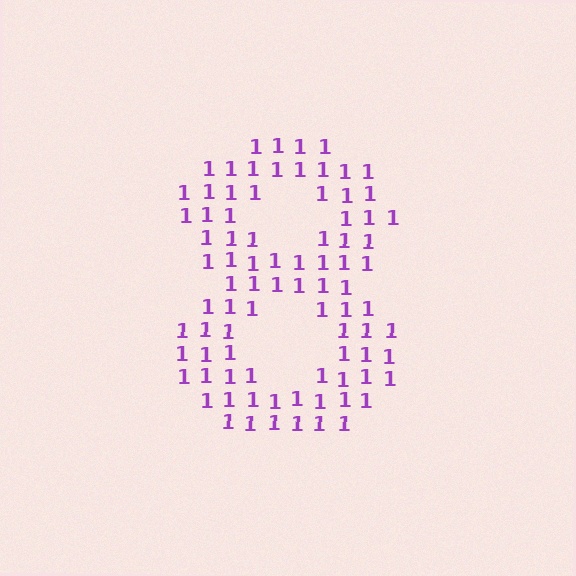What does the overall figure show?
The overall figure shows the digit 8.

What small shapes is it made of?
It is made of small digit 1's.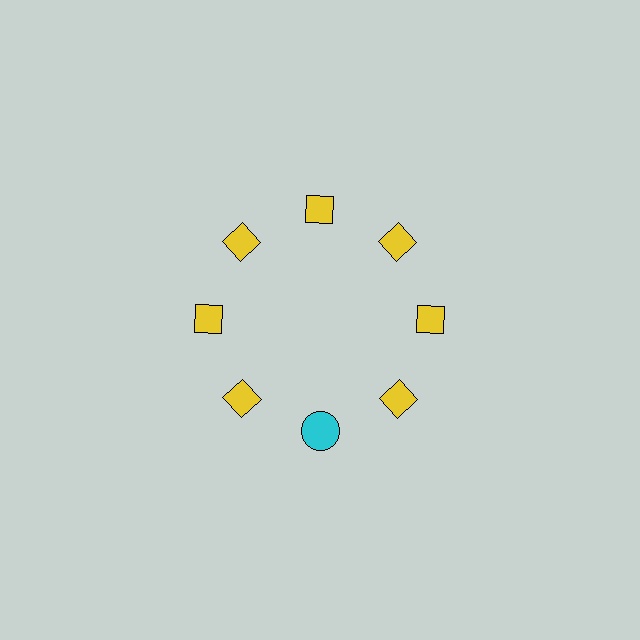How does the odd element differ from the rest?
It differs in both color (cyan instead of yellow) and shape (circle instead of diamond).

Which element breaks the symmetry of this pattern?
The cyan circle at roughly the 6 o'clock position breaks the symmetry. All other shapes are yellow diamonds.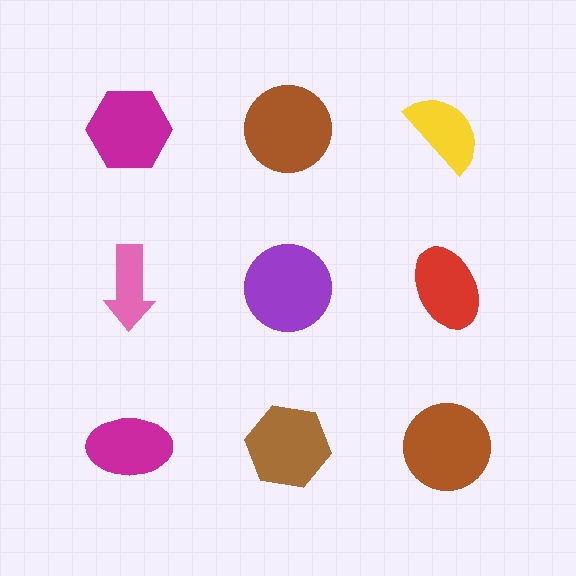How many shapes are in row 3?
3 shapes.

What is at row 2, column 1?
A pink arrow.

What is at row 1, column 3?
A yellow semicircle.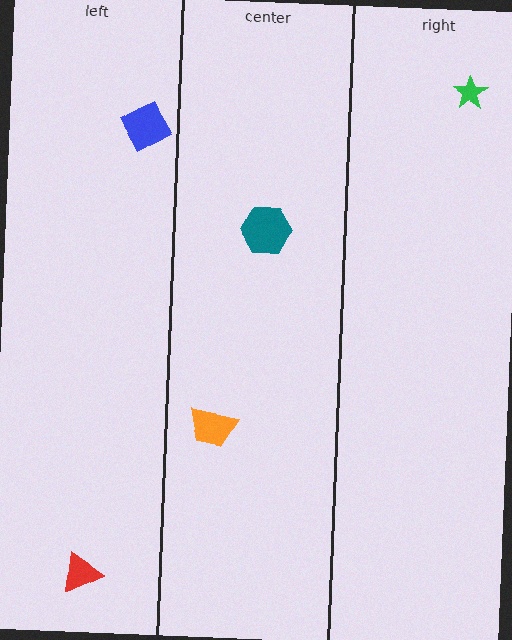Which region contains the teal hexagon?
The center region.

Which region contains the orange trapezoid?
The center region.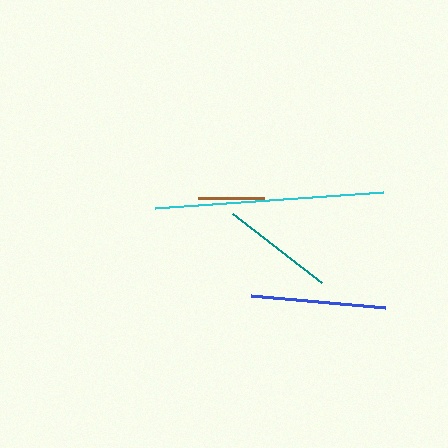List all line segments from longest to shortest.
From longest to shortest: cyan, blue, teal, brown.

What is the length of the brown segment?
The brown segment is approximately 66 pixels long.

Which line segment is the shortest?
The brown line is the shortest at approximately 66 pixels.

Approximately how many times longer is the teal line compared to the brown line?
The teal line is approximately 1.7 times the length of the brown line.